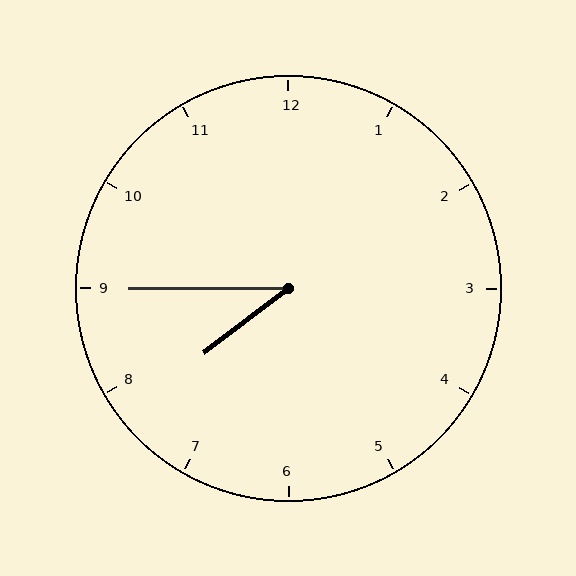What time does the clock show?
7:45.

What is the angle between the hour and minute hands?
Approximately 38 degrees.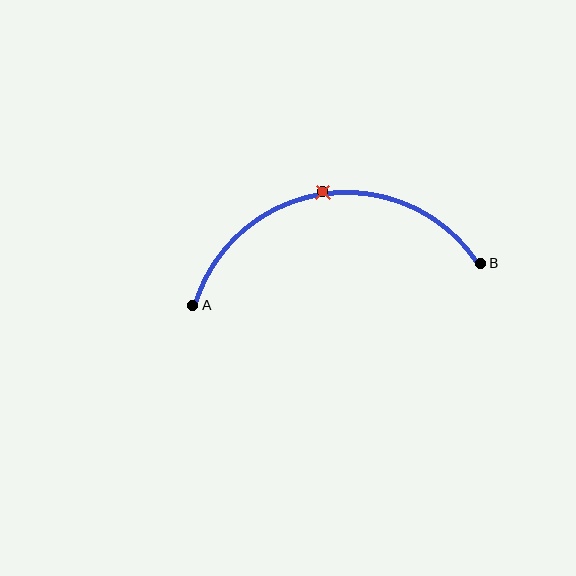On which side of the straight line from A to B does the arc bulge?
The arc bulges above the straight line connecting A and B.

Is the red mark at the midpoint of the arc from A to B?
Yes. The red mark lies on the arc at equal arc-length from both A and B — it is the arc midpoint.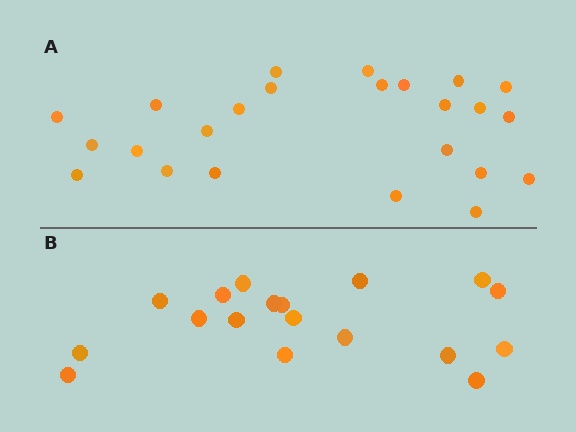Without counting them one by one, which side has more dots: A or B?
Region A (the top region) has more dots.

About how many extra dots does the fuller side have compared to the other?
Region A has about 6 more dots than region B.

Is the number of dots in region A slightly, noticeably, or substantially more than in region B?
Region A has noticeably more, but not dramatically so. The ratio is roughly 1.3 to 1.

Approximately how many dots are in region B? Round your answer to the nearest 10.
About 20 dots. (The exact count is 18, which rounds to 20.)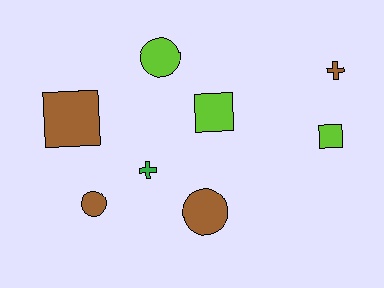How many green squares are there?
There are no green squares.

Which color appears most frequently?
Brown, with 4 objects.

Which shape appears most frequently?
Square, with 3 objects.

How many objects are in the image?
There are 8 objects.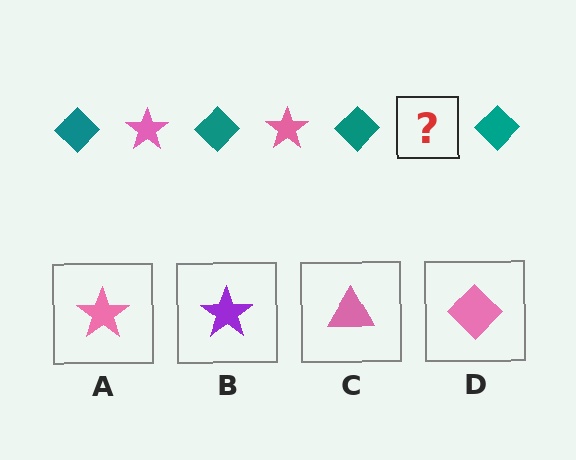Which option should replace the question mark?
Option A.